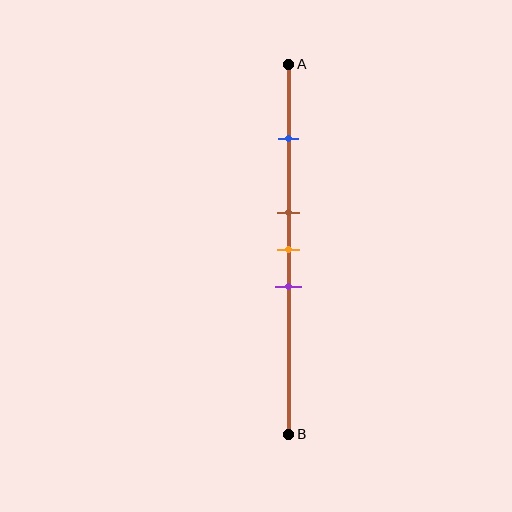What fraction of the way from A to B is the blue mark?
The blue mark is approximately 20% (0.2) of the way from A to B.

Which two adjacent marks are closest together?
The brown and orange marks are the closest adjacent pair.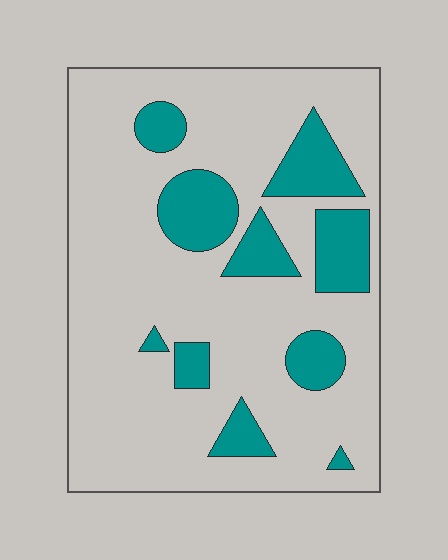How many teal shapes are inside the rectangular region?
10.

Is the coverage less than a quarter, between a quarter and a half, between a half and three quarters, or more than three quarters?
Less than a quarter.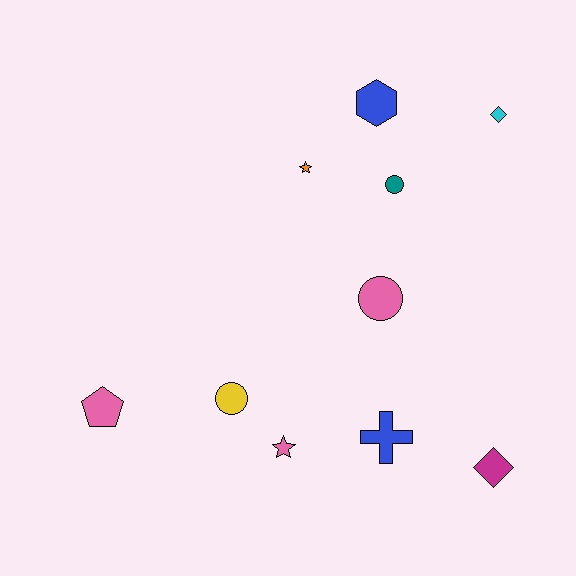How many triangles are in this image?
There are no triangles.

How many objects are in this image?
There are 10 objects.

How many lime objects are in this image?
There are no lime objects.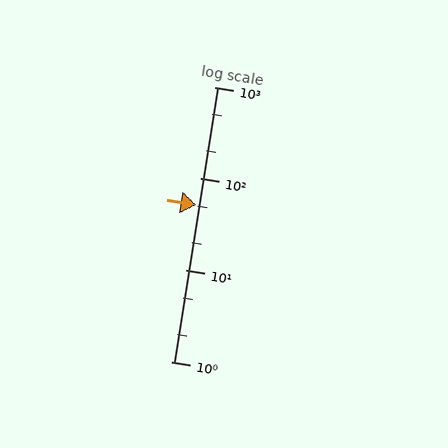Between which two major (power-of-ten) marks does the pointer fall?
The pointer is between 10 and 100.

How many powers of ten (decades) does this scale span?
The scale spans 3 decades, from 1 to 1000.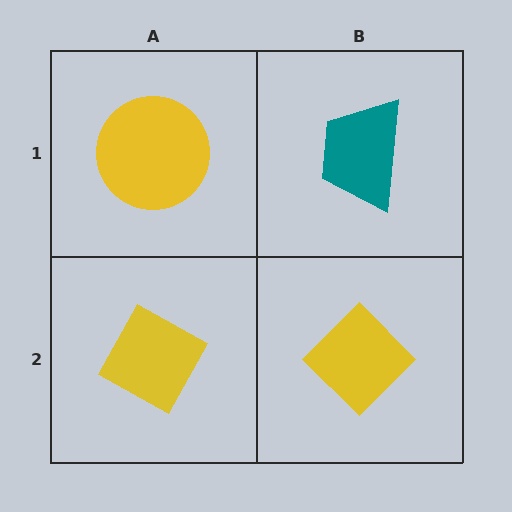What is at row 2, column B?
A yellow diamond.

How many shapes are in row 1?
2 shapes.